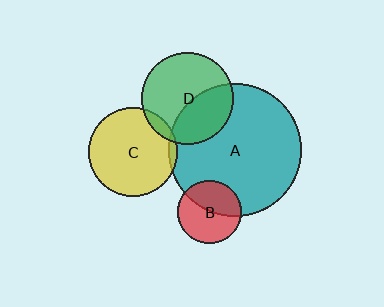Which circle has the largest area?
Circle A (teal).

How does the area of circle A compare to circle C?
Approximately 2.2 times.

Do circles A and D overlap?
Yes.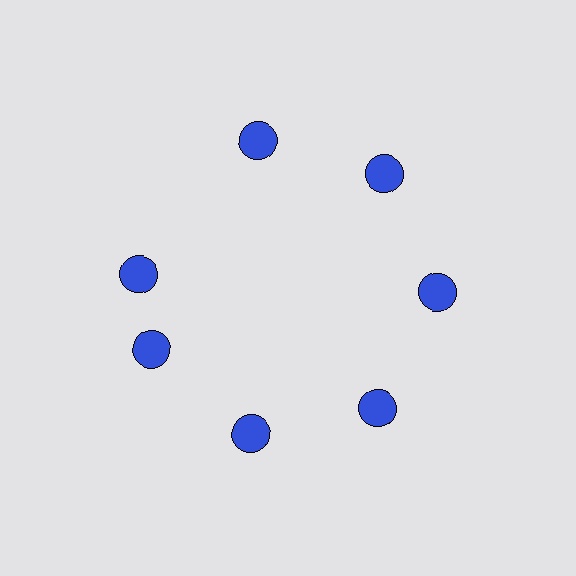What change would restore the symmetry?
The symmetry would be restored by rotating it back into even spacing with its neighbors so that all 7 circles sit at equal angles and equal distance from the center.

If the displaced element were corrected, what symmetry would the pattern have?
It would have 7-fold rotational symmetry — the pattern would map onto itself every 51 degrees.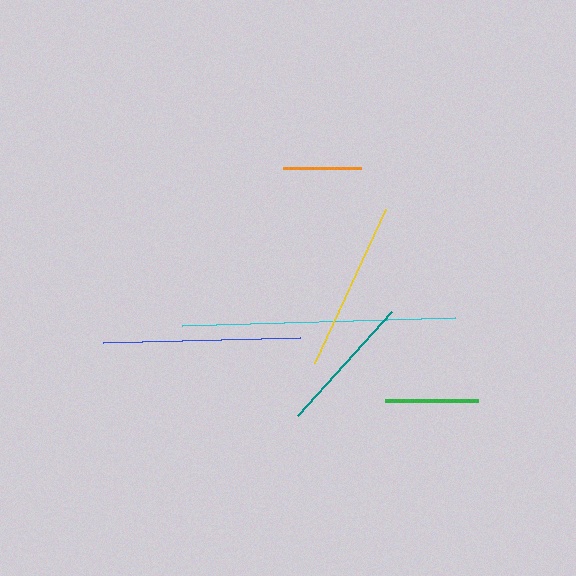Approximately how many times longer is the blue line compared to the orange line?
The blue line is approximately 2.5 times the length of the orange line.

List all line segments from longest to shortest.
From longest to shortest: cyan, blue, yellow, teal, green, orange.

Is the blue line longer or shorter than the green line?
The blue line is longer than the green line.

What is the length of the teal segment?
The teal segment is approximately 141 pixels long.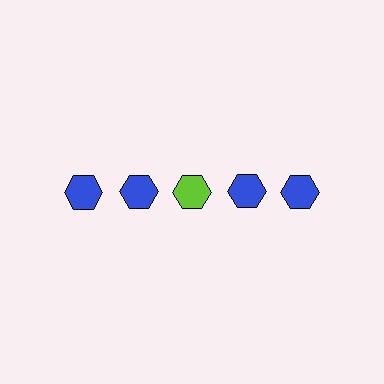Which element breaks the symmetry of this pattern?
The lime hexagon in the top row, center column breaks the symmetry. All other shapes are blue hexagons.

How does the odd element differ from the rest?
It has a different color: lime instead of blue.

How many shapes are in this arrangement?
There are 5 shapes arranged in a grid pattern.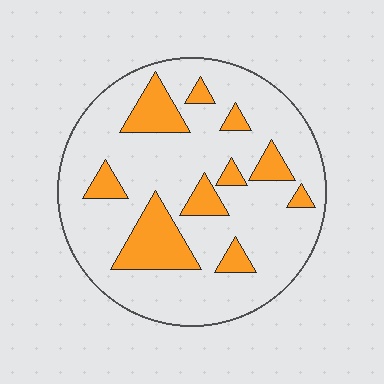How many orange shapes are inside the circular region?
10.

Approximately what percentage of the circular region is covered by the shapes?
Approximately 20%.